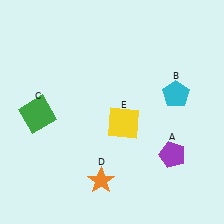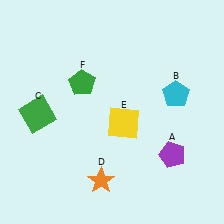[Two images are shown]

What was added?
A green pentagon (F) was added in Image 2.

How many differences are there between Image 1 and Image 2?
There is 1 difference between the two images.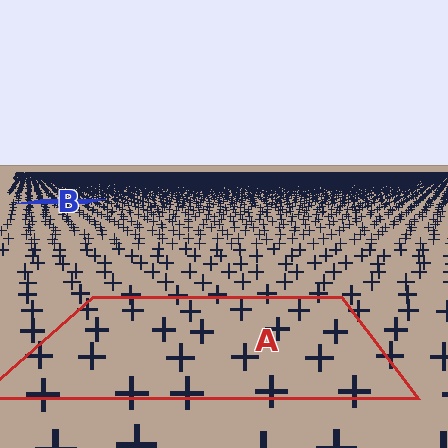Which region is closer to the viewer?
Region A is closer. The texture elements there are larger and more spread out.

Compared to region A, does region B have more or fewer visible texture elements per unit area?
Region B has more texture elements per unit area — they are packed more densely because it is farther away.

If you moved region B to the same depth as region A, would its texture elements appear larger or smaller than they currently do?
They would appear larger. At a closer depth, the same texture elements are projected at a bigger on-screen size.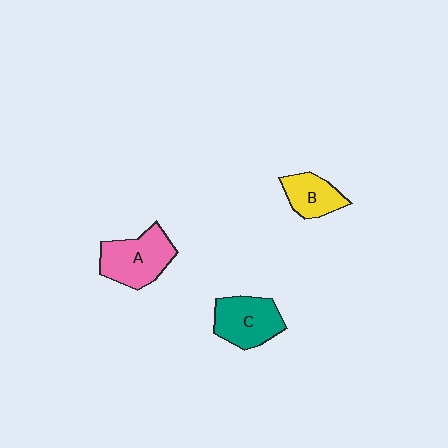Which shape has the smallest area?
Shape B (yellow).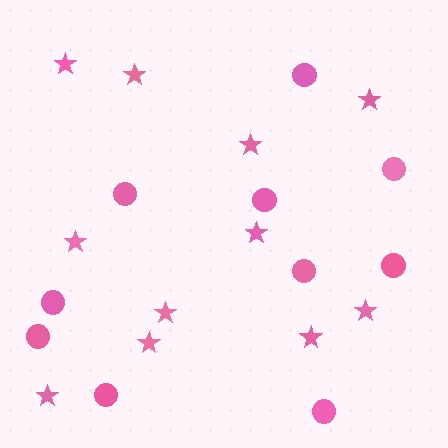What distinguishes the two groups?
There are 2 groups: one group of circles (10) and one group of stars (11).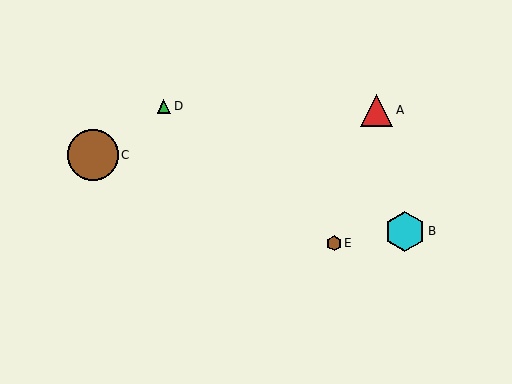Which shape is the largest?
The brown circle (labeled C) is the largest.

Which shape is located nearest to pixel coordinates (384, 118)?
The red triangle (labeled A) at (377, 110) is nearest to that location.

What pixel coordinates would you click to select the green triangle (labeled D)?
Click at (164, 106) to select the green triangle D.